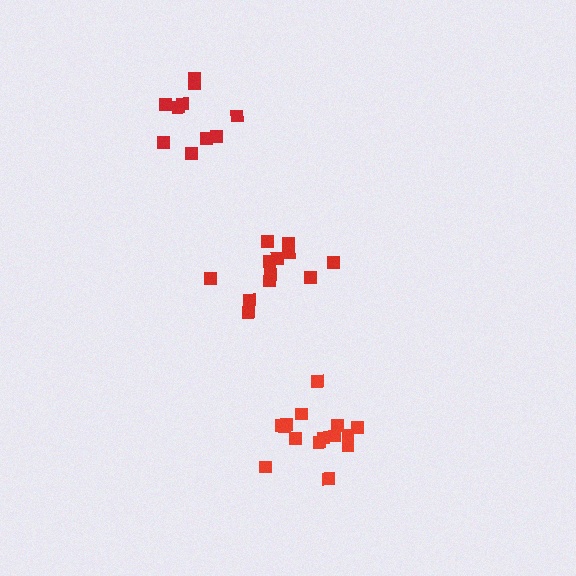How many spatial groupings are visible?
There are 3 spatial groupings.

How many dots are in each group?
Group 1: 12 dots, Group 2: 10 dots, Group 3: 15 dots (37 total).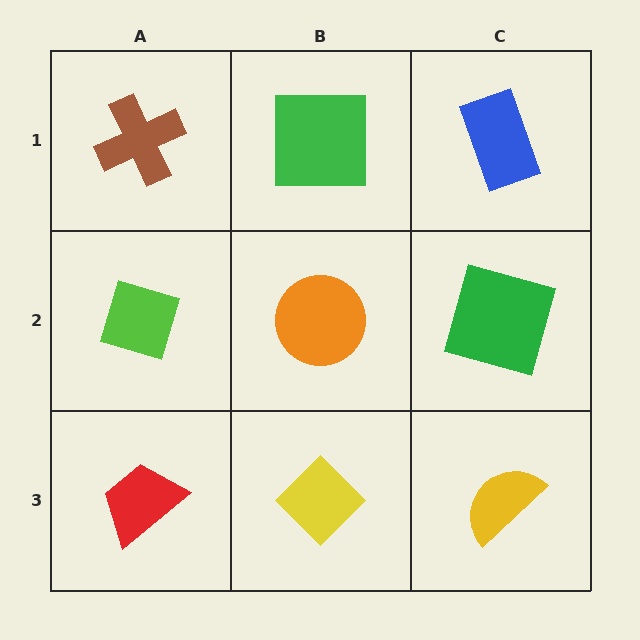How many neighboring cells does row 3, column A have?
2.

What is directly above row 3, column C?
A green square.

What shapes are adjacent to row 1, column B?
An orange circle (row 2, column B), a brown cross (row 1, column A), a blue rectangle (row 1, column C).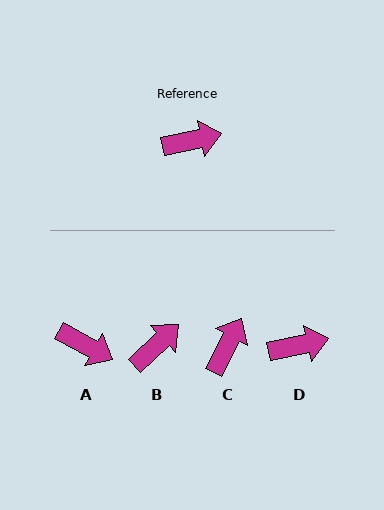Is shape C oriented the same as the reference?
No, it is off by about 51 degrees.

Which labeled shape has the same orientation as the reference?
D.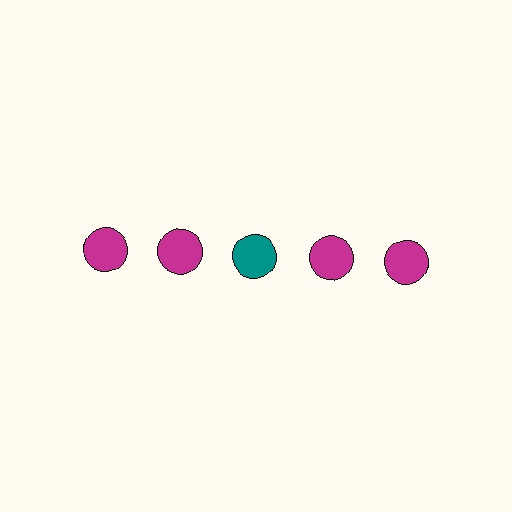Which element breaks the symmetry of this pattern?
The teal circle in the top row, center column breaks the symmetry. All other shapes are magenta circles.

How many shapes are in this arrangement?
There are 5 shapes arranged in a grid pattern.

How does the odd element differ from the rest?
It has a different color: teal instead of magenta.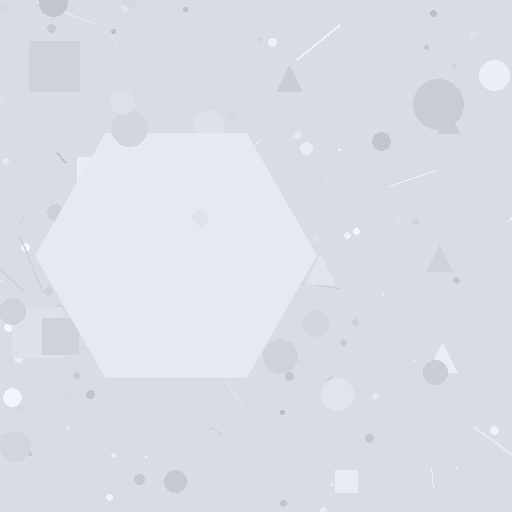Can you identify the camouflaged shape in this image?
The camouflaged shape is a hexagon.